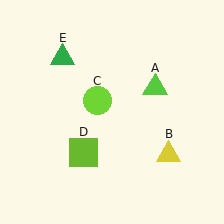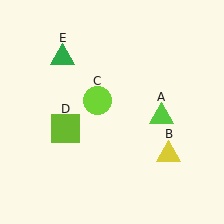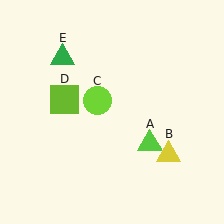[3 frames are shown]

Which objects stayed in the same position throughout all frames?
Yellow triangle (object B) and lime circle (object C) and green triangle (object E) remained stationary.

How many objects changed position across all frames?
2 objects changed position: lime triangle (object A), lime square (object D).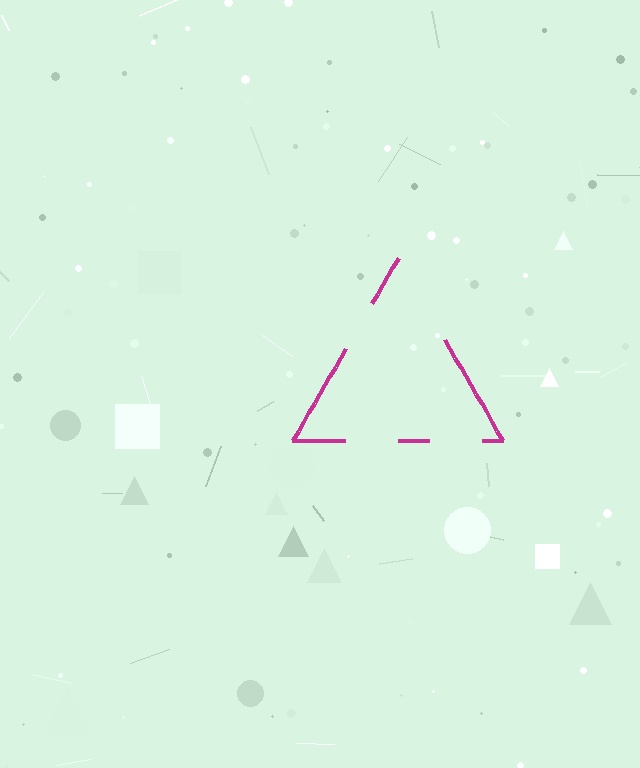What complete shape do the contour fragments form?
The contour fragments form a triangle.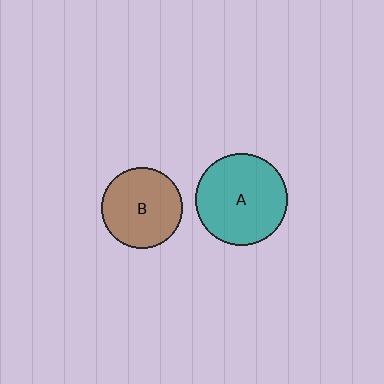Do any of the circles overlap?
No, none of the circles overlap.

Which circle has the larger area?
Circle A (teal).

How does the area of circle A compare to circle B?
Approximately 1.3 times.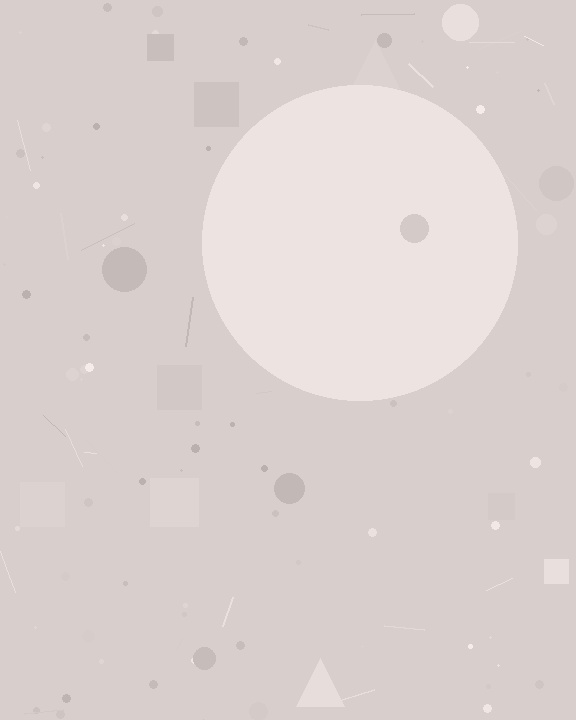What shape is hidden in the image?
A circle is hidden in the image.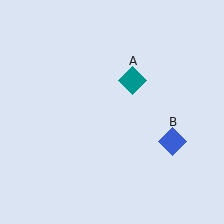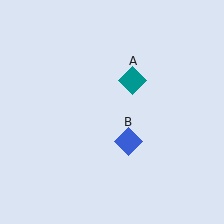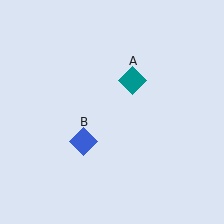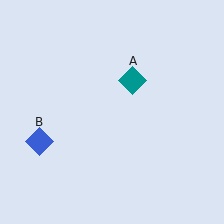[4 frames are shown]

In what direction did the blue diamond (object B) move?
The blue diamond (object B) moved left.